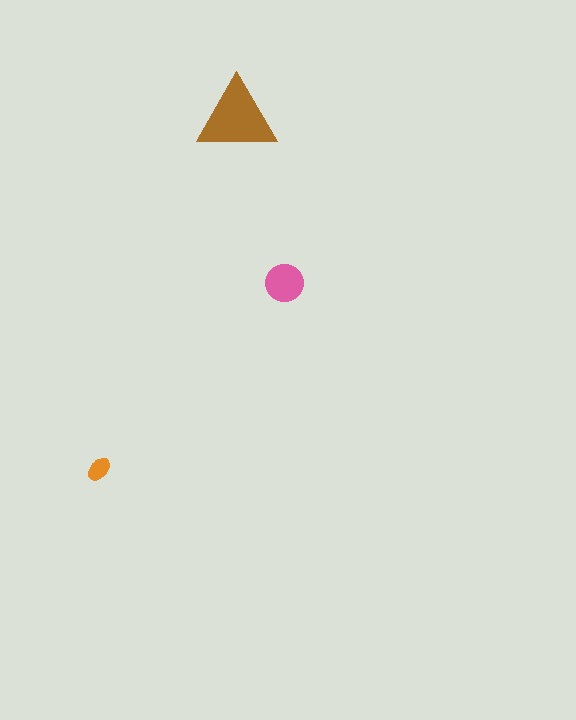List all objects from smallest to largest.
The orange ellipse, the pink circle, the brown triangle.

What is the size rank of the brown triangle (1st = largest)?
1st.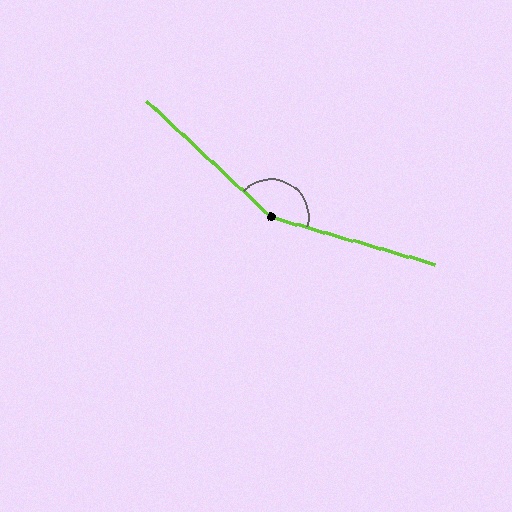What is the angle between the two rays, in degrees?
Approximately 153 degrees.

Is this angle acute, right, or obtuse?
It is obtuse.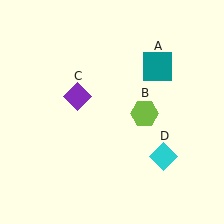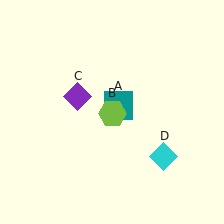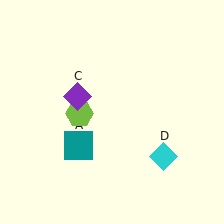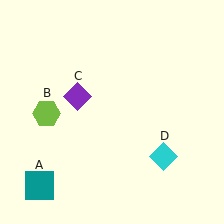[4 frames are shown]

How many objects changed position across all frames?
2 objects changed position: teal square (object A), lime hexagon (object B).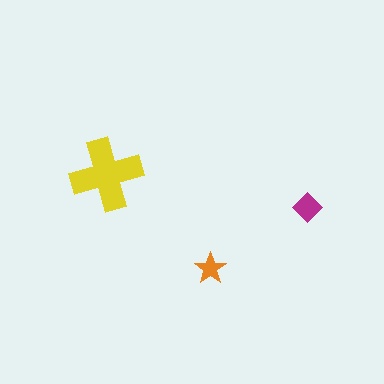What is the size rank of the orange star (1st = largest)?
3rd.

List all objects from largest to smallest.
The yellow cross, the magenta diamond, the orange star.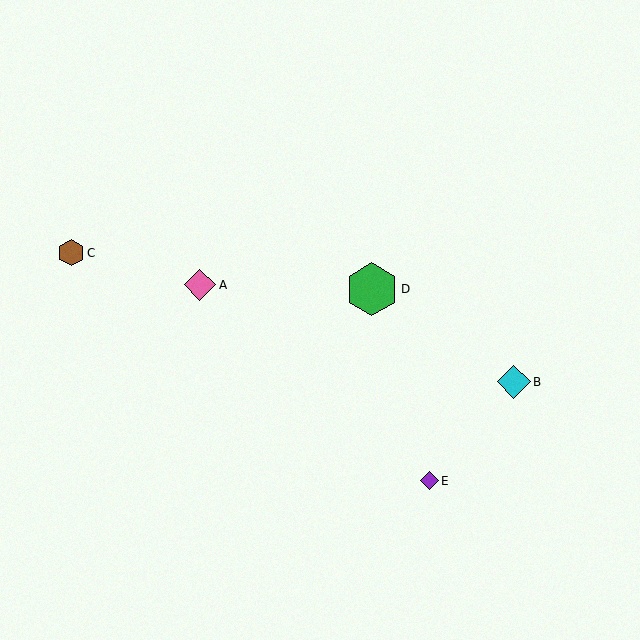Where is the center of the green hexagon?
The center of the green hexagon is at (372, 289).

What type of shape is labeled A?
Shape A is a pink diamond.